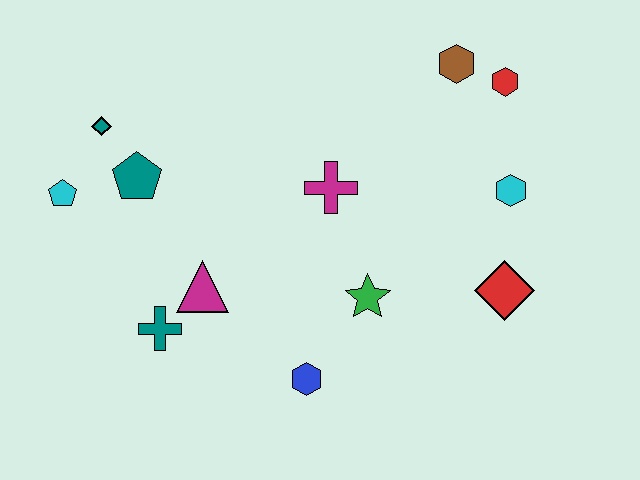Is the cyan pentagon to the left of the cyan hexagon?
Yes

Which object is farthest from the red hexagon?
The cyan pentagon is farthest from the red hexagon.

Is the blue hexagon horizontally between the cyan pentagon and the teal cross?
No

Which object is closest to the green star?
The blue hexagon is closest to the green star.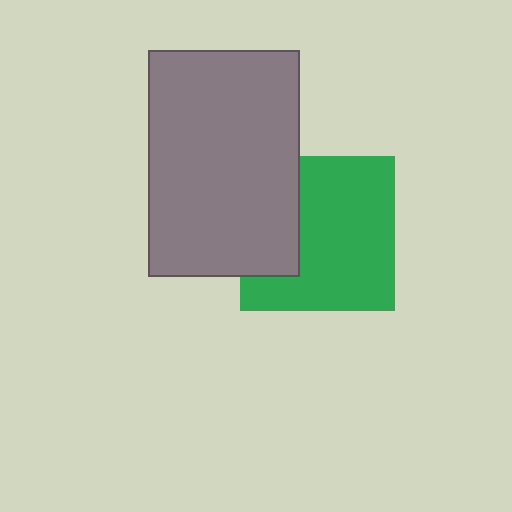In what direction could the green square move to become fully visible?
The green square could move right. That would shift it out from behind the gray rectangle entirely.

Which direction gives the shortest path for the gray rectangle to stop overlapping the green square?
Moving left gives the shortest separation.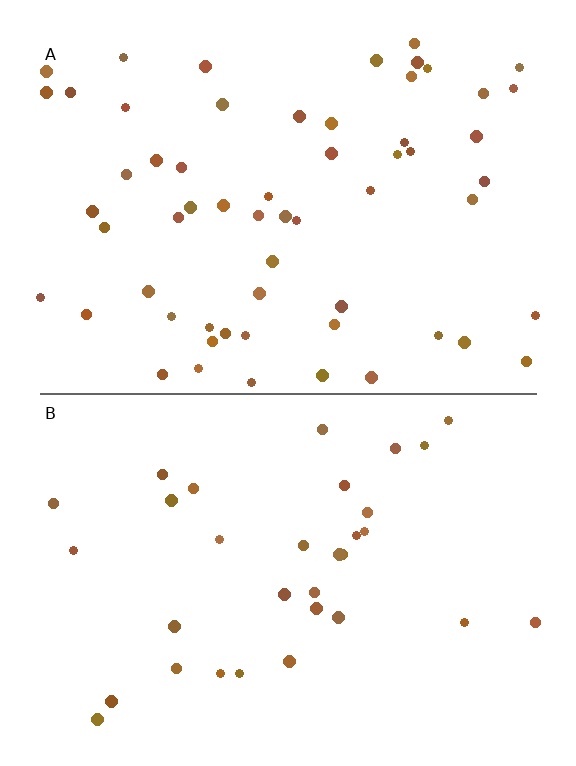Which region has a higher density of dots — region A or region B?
A (the top).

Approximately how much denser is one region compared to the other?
Approximately 1.8× — region A over region B.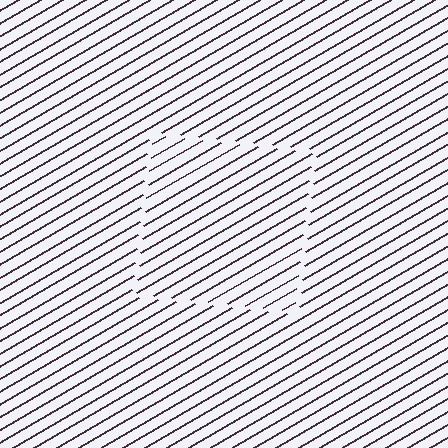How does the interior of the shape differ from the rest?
The interior of the shape contains the same grating, shifted by half a period — the contour is defined by the phase discontinuity where line-ends from the inner and outer gratings abut.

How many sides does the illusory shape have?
4 sides — the line-ends trace a square.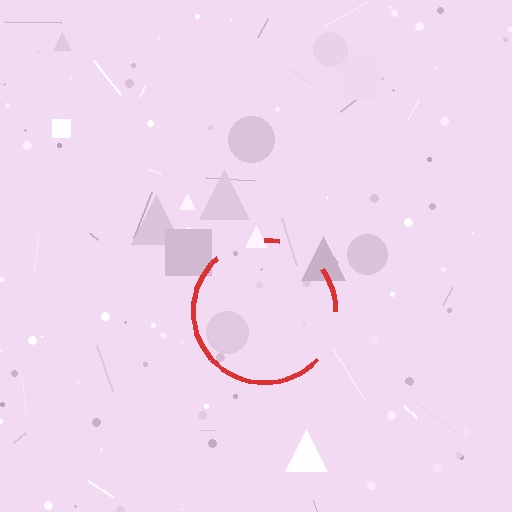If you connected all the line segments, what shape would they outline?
They would outline a circle.